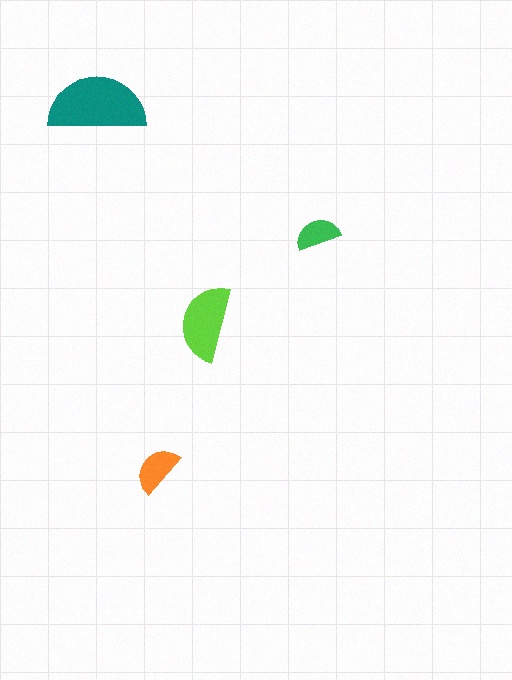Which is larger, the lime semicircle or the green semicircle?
The lime one.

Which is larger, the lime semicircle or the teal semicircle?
The teal one.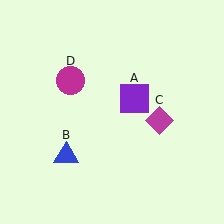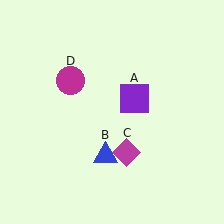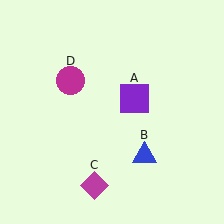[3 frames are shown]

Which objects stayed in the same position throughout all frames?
Purple square (object A) and magenta circle (object D) remained stationary.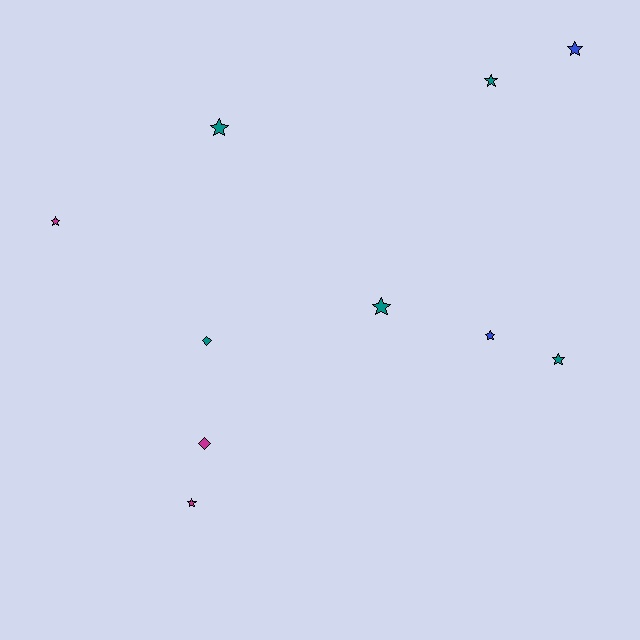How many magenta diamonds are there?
There is 1 magenta diamond.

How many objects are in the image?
There are 10 objects.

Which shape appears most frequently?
Star, with 8 objects.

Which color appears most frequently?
Teal, with 5 objects.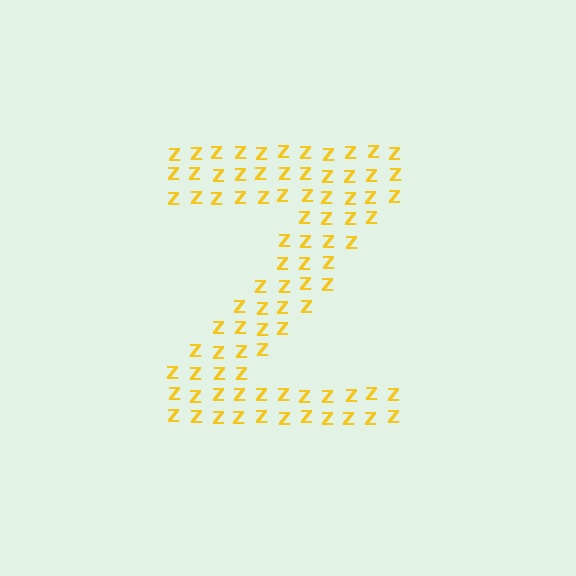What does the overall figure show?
The overall figure shows the letter Z.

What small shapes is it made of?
It is made of small letter Z's.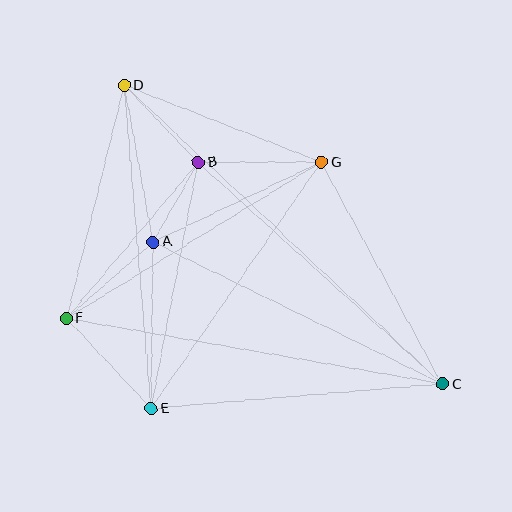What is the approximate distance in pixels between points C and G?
The distance between C and G is approximately 253 pixels.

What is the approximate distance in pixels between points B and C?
The distance between B and C is approximately 330 pixels.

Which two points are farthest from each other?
Points C and D are farthest from each other.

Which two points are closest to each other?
Points A and B are closest to each other.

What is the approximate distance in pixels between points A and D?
The distance between A and D is approximately 159 pixels.